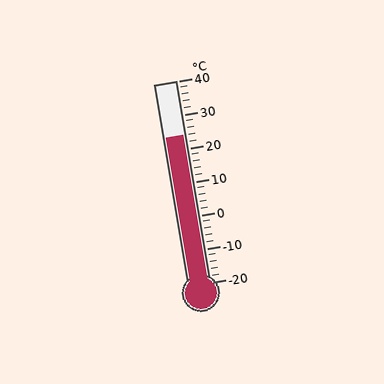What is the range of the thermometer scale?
The thermometer scale ranges from -20°C to 40°C.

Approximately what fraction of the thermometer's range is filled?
The thermometer is filled to approximately 75% of its range.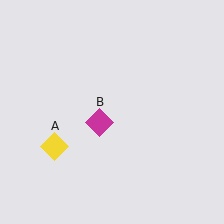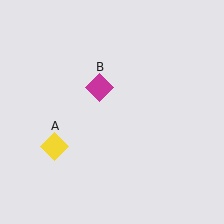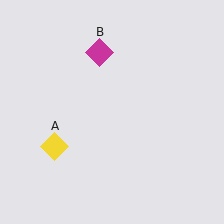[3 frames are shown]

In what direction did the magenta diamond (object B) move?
The magenta diamond (object B) moved up.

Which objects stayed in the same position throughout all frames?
Yellow diamond (object A) remained stationary.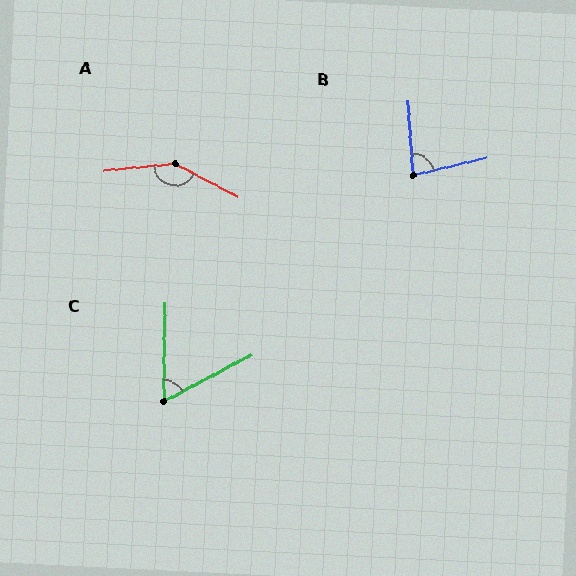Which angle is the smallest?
C, at approximately 61 degrees.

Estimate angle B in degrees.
Approximately 81 degrees.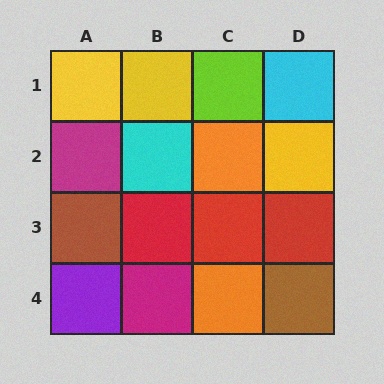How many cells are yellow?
3 cells are yellow.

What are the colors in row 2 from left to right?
Magenta, cyan, orange, yellow.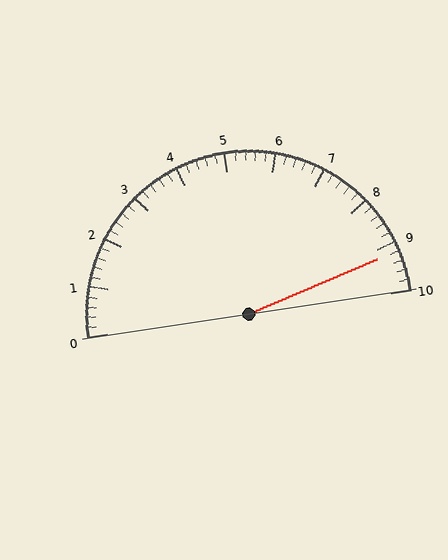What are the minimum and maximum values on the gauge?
The gauge ranges from 0 to 10.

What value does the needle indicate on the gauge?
The needle indicates approximately 9.2.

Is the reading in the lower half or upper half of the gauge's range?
The reading is in the upper half of the range (0 to 10).